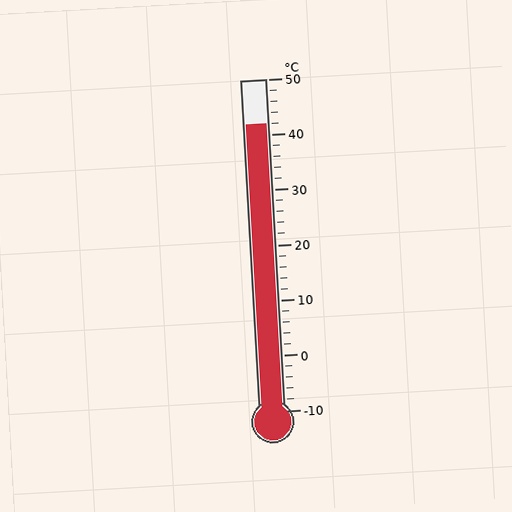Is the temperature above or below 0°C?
The temperature is above 0°C.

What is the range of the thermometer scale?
The thermometer scale ranges from -10°C to 50°C.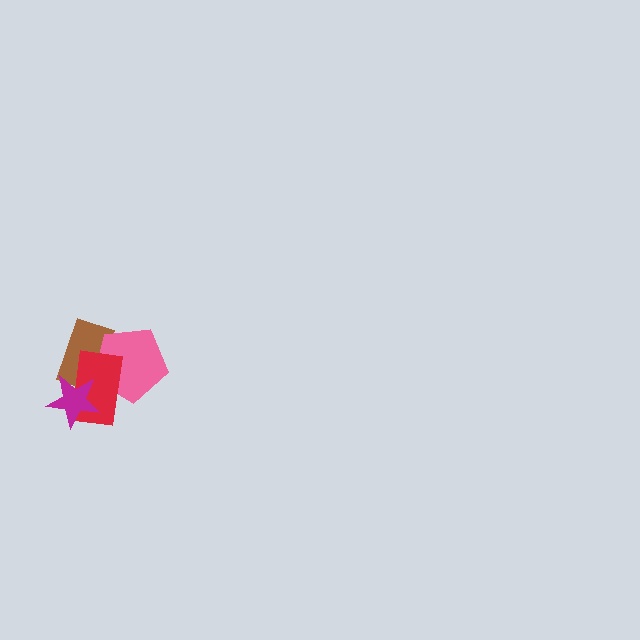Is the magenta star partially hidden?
No, no other shape covers it.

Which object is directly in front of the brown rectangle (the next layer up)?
The pink pentagon is directly in front of the brown rectangle.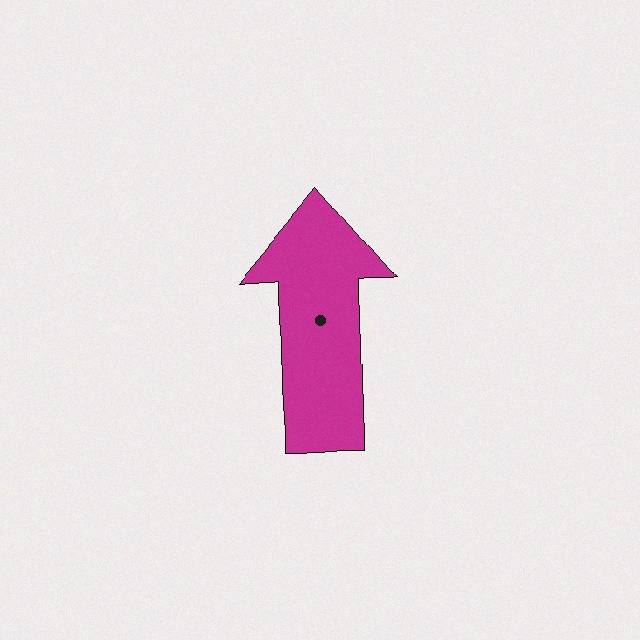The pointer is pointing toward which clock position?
Roughly 12 o'clock.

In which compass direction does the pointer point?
North.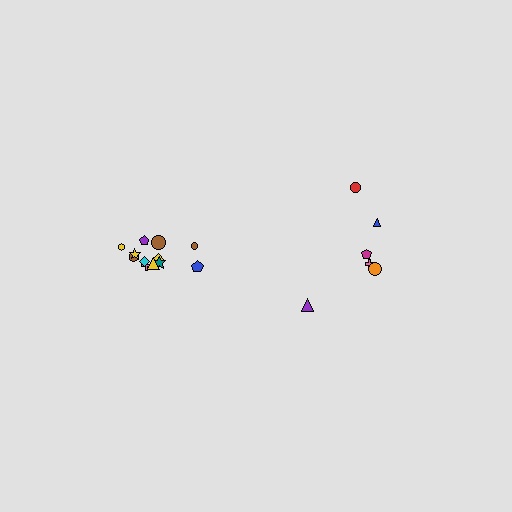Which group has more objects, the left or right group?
The left group.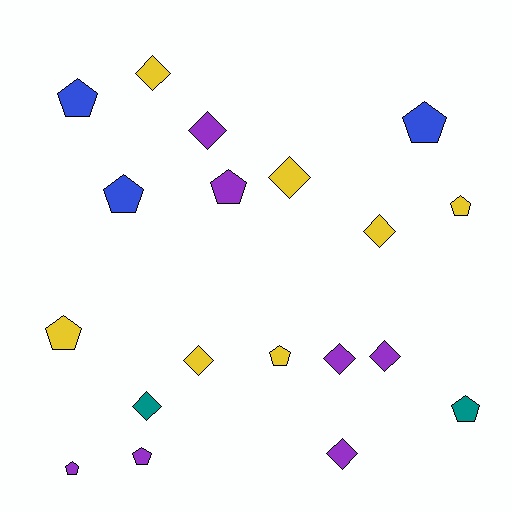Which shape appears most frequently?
Pentagon, with 10 objects.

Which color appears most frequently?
Purple, with 7 objects.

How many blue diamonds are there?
There are no blue diamonds.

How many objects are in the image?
There are 19 objects.